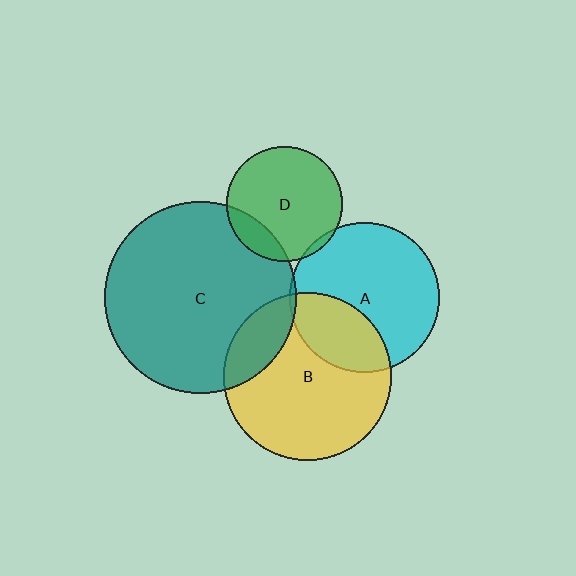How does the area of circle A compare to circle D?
Approximately 1.7 times.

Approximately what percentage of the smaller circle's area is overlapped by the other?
Approximately 5%.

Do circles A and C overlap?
Yes.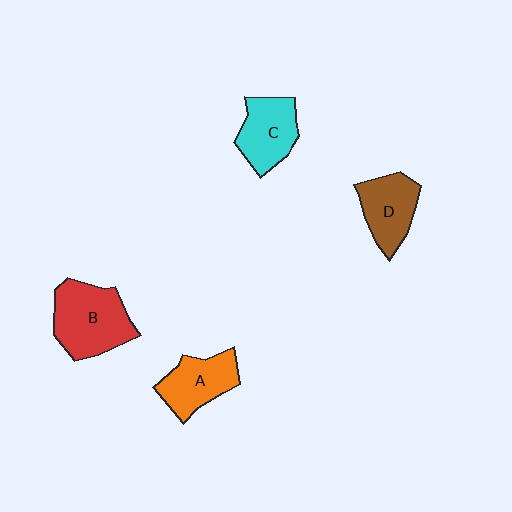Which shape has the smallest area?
Shape D (brown).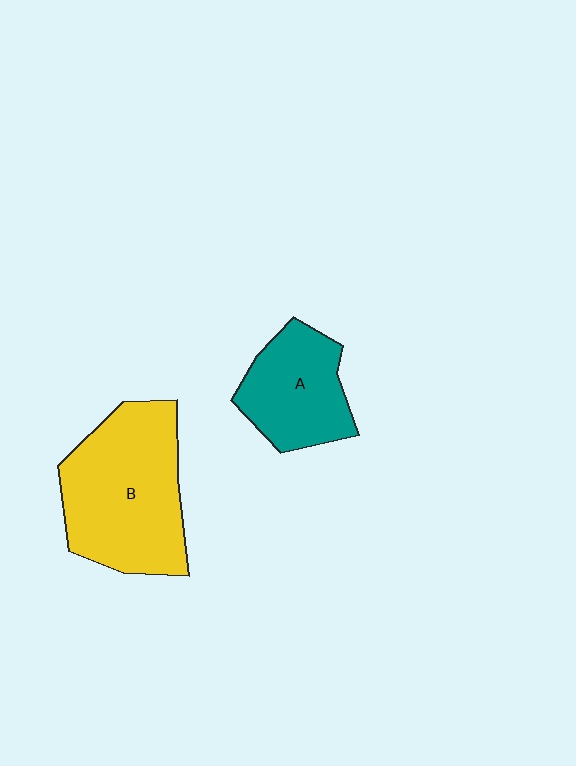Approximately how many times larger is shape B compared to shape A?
Approximately 1.7 times.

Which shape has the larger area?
Shape B (yellow).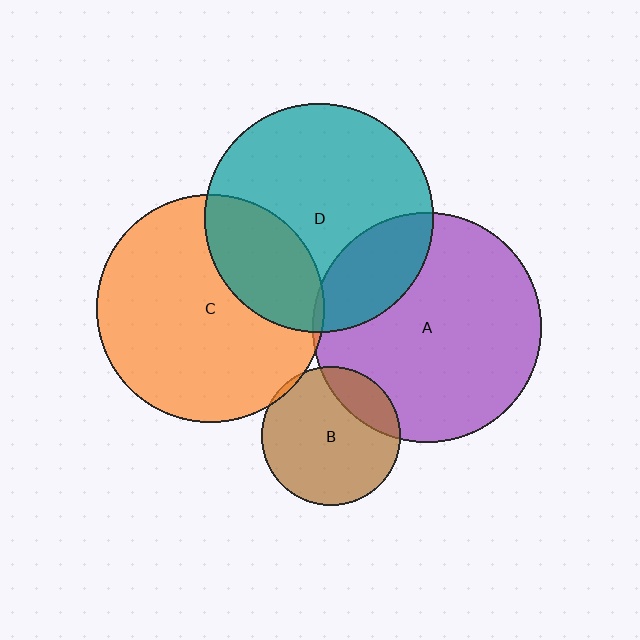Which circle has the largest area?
Circle A (purple).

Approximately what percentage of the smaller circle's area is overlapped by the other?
Approximately 20%.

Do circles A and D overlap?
Yes.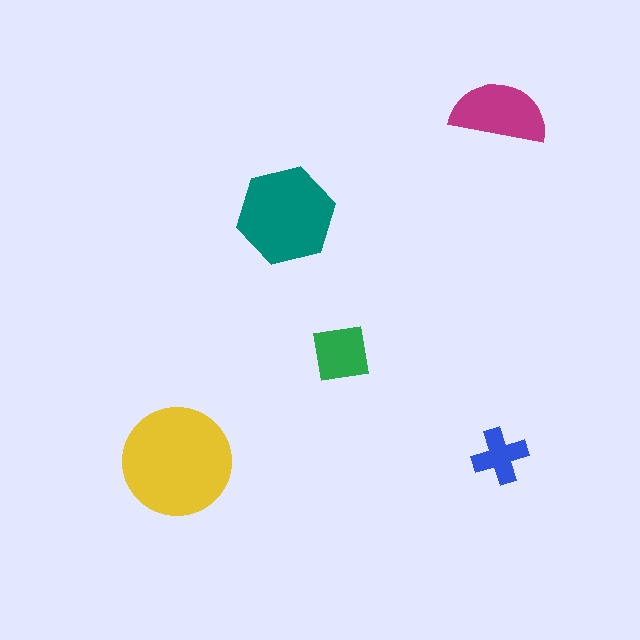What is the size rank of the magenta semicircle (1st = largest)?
3rd.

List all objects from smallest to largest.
The blue cross, the green square, the magenta semicircle, the teal hexagon, the yellow circle.